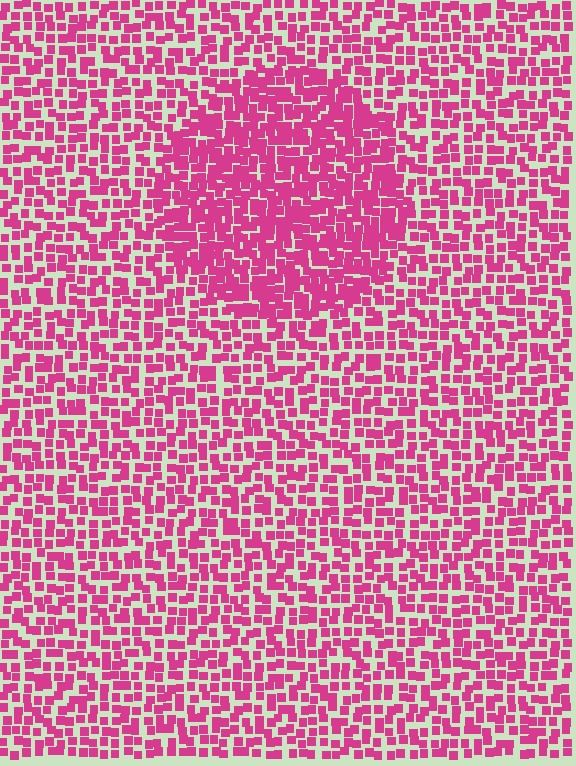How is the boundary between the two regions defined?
The boundary is defined by a change in element density (approximately 1.6x ratio). All elements are the same color, size, and shape.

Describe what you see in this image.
The image contains small magenta elements arranged at two different densities. A circle-shaped region is visible where the elements are more densely packed than the surrounding area.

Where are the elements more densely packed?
The elements are more densely packed inside the circle boundary.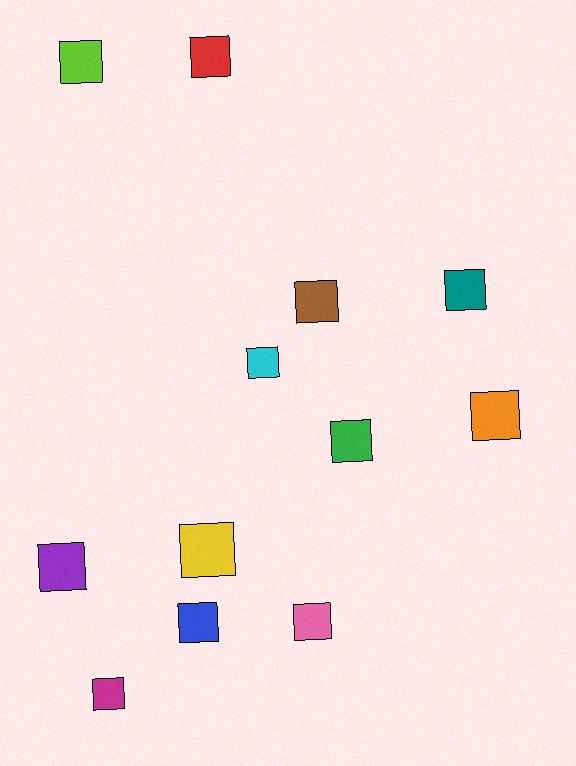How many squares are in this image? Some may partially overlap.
There are 12 squares.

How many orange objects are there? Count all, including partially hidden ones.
There is 1 orange object.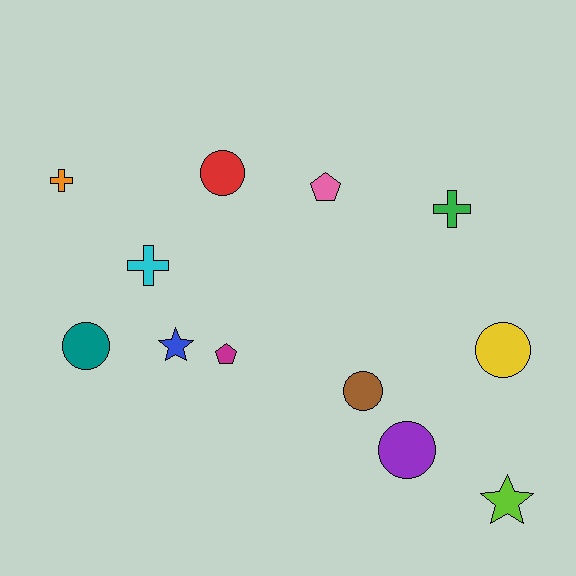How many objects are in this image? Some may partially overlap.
There are 12 objects.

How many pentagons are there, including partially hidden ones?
There are 2 pentagons.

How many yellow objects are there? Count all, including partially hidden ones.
There is 1 yellow object.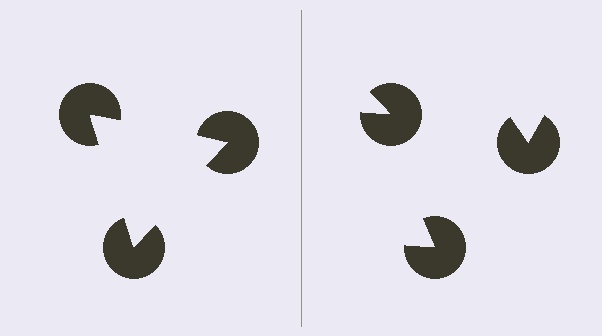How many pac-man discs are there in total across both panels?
6 — 3 on each side.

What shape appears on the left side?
An illusory triangle.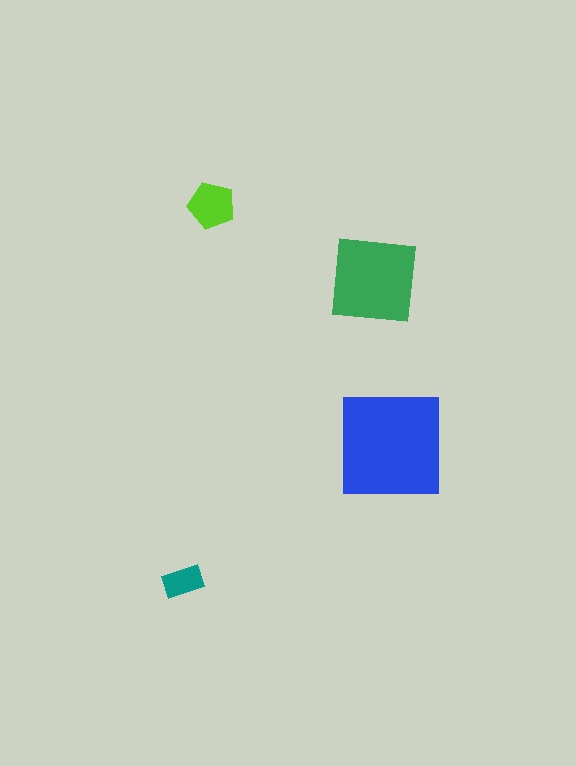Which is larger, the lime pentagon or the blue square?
The blue square.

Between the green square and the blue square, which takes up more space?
The blue square.